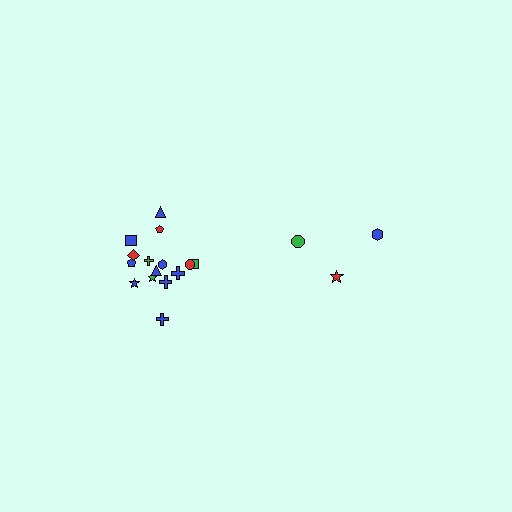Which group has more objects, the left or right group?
The left group.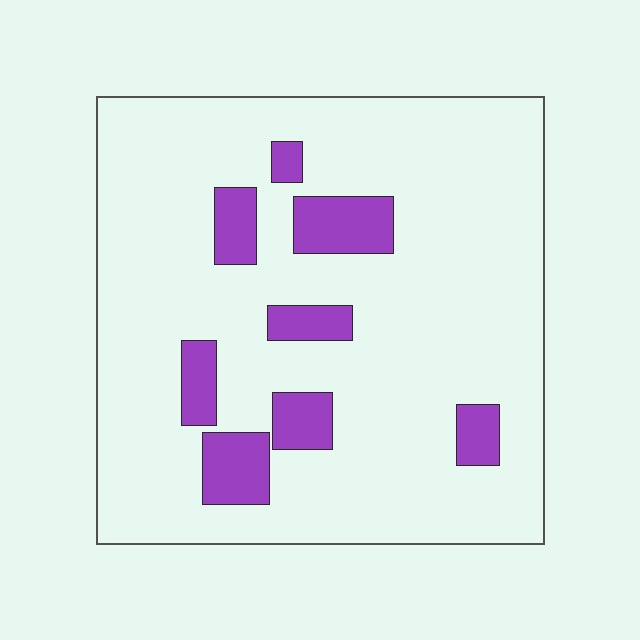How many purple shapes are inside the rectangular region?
8.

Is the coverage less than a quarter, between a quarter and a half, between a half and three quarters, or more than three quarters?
Less than a quarter.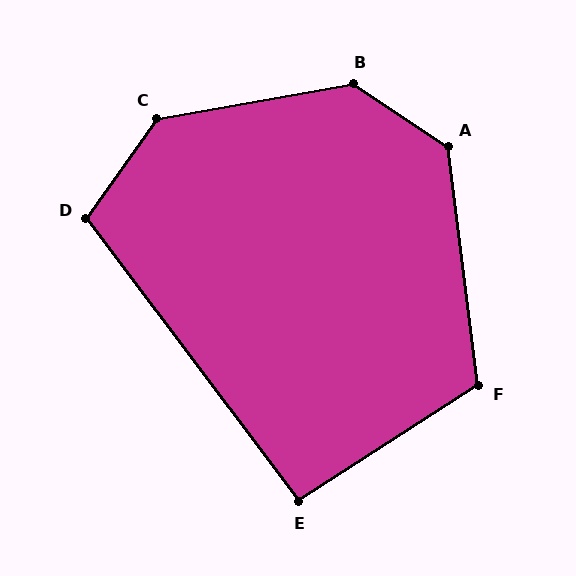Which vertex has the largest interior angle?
B, at approximately 137 degrees.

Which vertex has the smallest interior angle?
E, at approximately 94 degrees.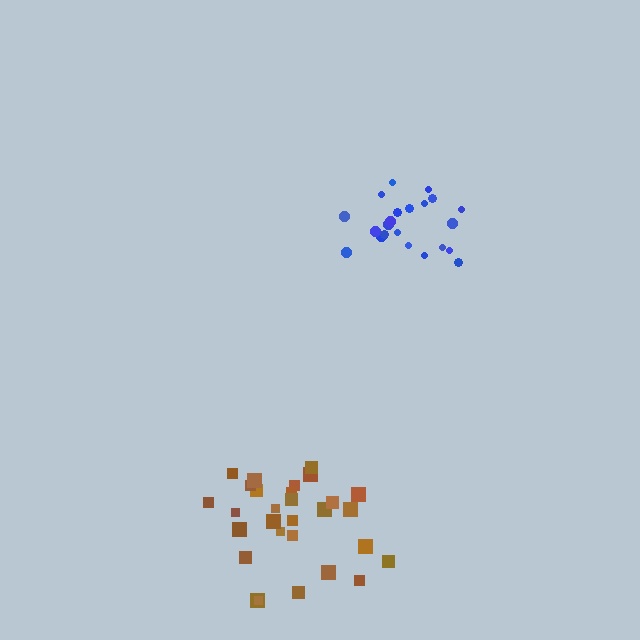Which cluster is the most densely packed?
Blue.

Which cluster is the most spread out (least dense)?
Brown.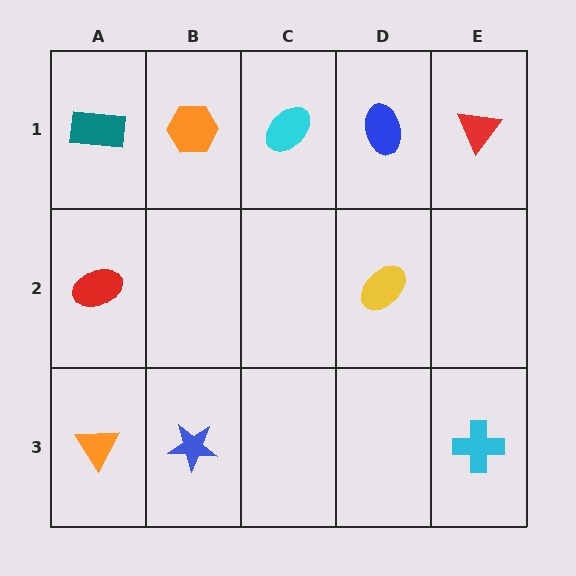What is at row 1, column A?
A teal rectangle.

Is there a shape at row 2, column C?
No, that cell is empty.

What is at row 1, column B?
An orange hexagon.